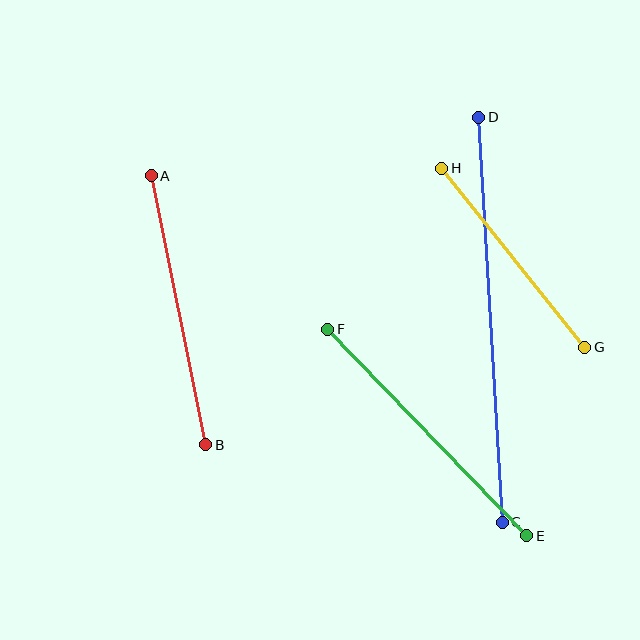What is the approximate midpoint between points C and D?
The midpoint is at approximately (490, 320) pixels.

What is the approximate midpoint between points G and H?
The midpoint is at approximately (513, 258) pixels.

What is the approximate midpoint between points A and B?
The midpoint is at approximately (178, 310) pixels.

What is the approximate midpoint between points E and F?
The midpoint is at approximately (427, 432) pixels.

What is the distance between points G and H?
The distance is approximately 229 pixels.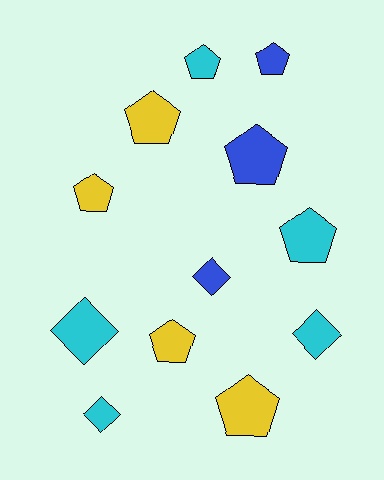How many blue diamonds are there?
There is 1 blue diamond.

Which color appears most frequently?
Cyan, with 5 objects.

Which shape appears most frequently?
Pentagon, with 8 objects.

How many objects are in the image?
There are 12 objects.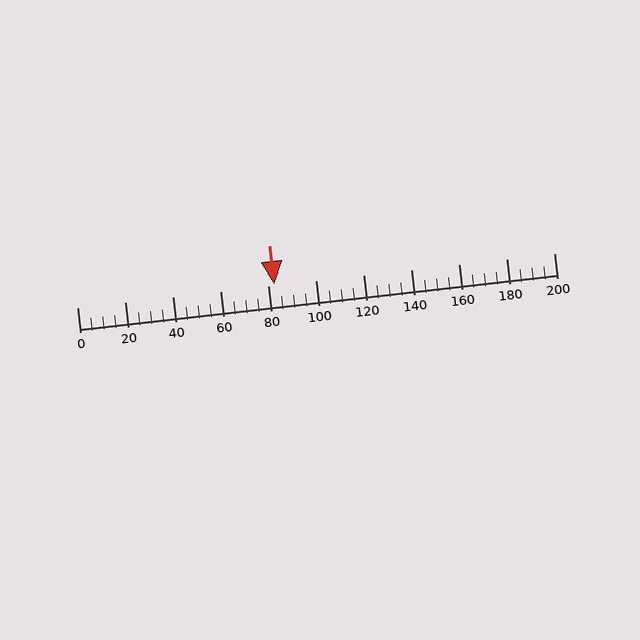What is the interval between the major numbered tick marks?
The major tick marks are spaced 20 units apart.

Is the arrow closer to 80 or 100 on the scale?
The arrow is closer to 80.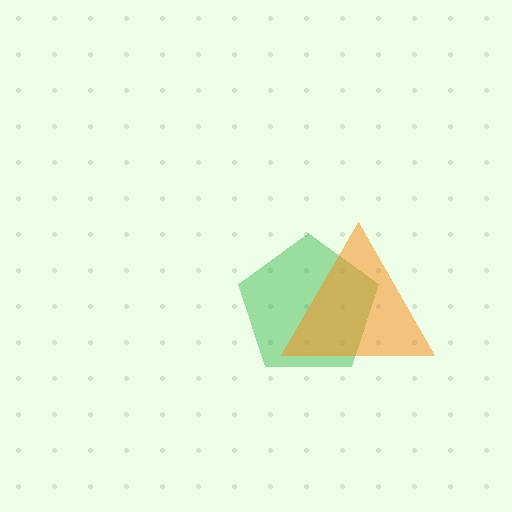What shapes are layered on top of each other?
The layered shapes are: a green pentagon, an orange triangle.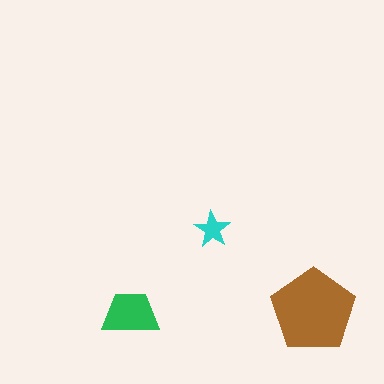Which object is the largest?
The brown pentagon.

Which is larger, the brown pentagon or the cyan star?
The brown pentagon.